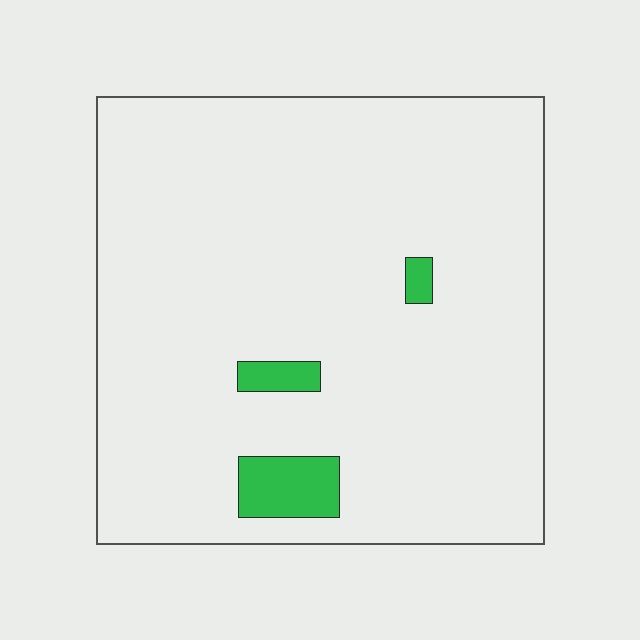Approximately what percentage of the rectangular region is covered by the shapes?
Approximately 5%.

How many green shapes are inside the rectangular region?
3.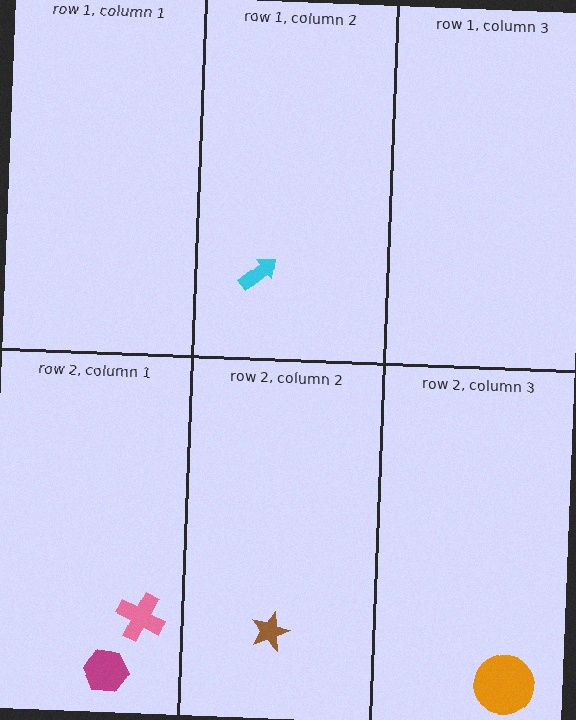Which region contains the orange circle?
The row 2, column 3 region.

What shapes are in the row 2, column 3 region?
The orange circle.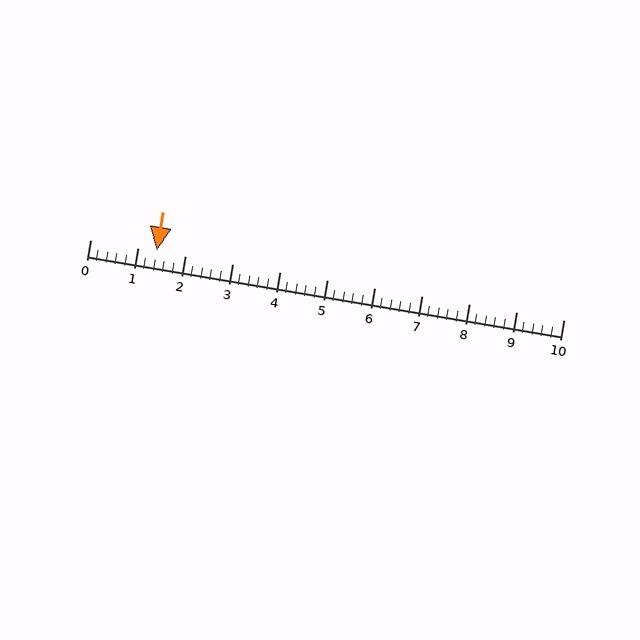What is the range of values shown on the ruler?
The ruler shows values from 0 to 10.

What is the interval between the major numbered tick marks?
The major tick marks are spaced 1 units apart.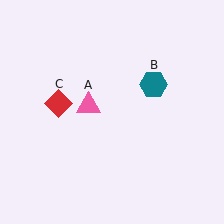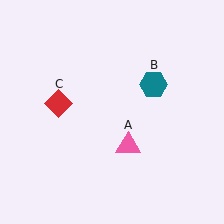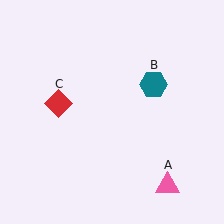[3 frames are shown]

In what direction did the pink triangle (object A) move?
The pink triangle (object A) moved down and to the right.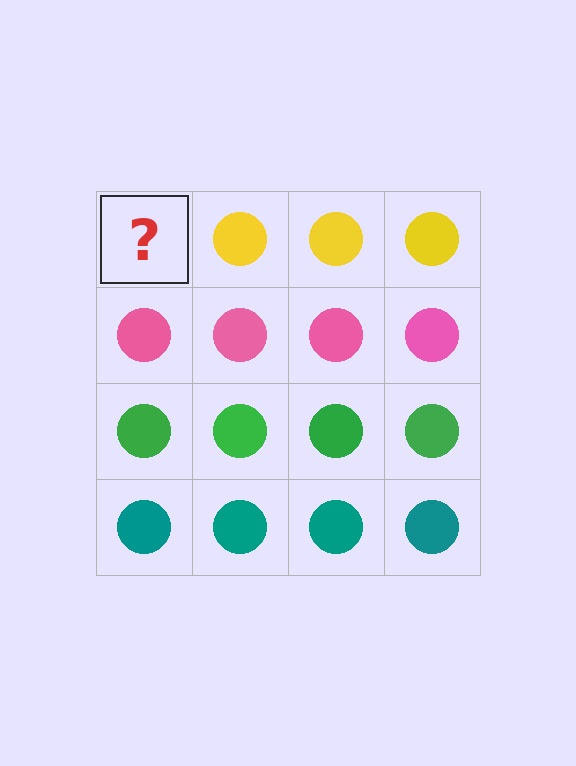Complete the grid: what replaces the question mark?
The question mark should be replaced with a yellow circle.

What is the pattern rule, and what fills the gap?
The rule is that each row has a consistent color. The gap should be filled with a yellow circle.